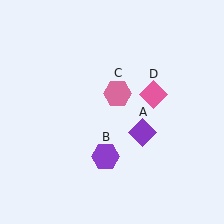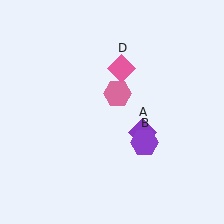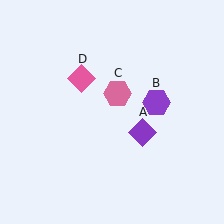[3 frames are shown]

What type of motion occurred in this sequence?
The purple hexagon (object B), pink diamond (object D) rotated counterclockwise around the center of the scene.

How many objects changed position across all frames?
2 objects changed position: purple hexagon (object B), pink diamond (object D).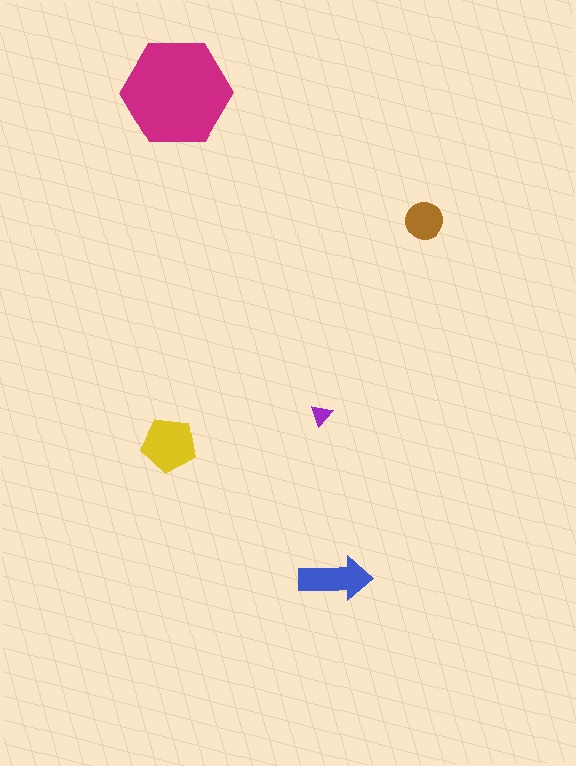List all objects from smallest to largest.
The purple triangle, the brown circle, the blue arrow, the yellow pentagon, the magenta hexagon.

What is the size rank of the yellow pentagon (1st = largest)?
2nd.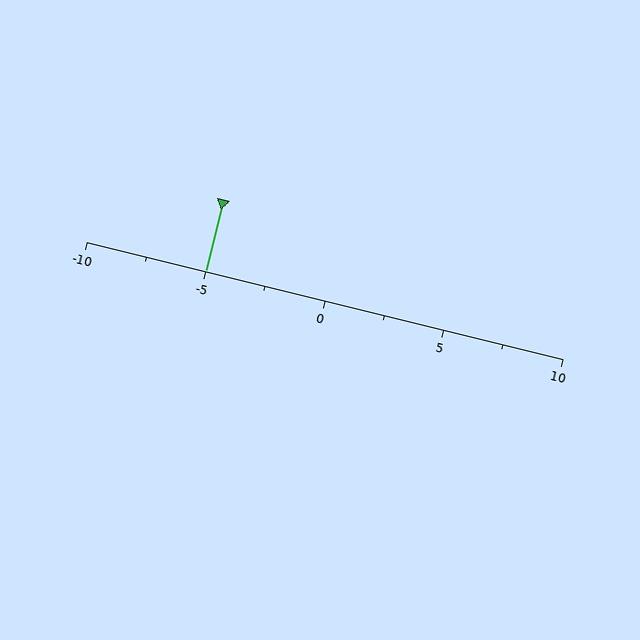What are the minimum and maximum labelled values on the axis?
The axis runs from -10 to 10.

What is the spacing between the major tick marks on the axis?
The major ticks are spaced 5 apart.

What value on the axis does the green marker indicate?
The marker indicates approximately -5.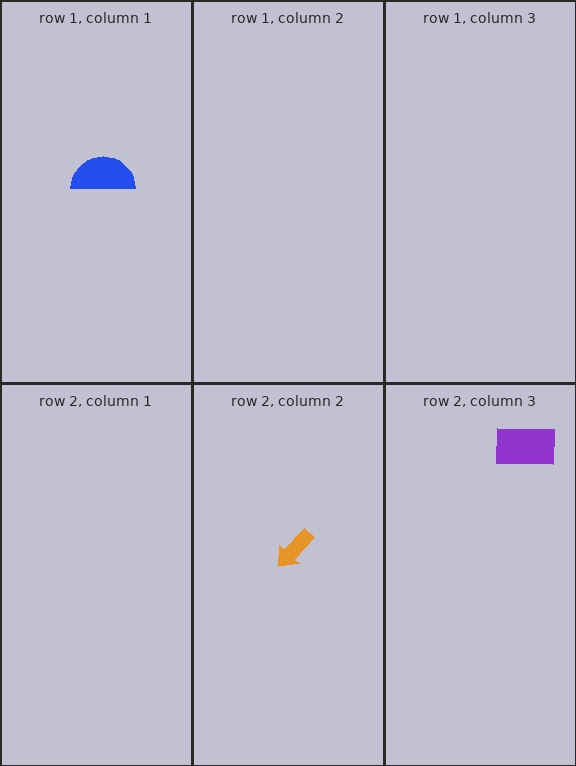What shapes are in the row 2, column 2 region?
The orange arrow.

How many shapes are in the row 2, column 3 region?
1.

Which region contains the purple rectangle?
The row 2, column 3 region.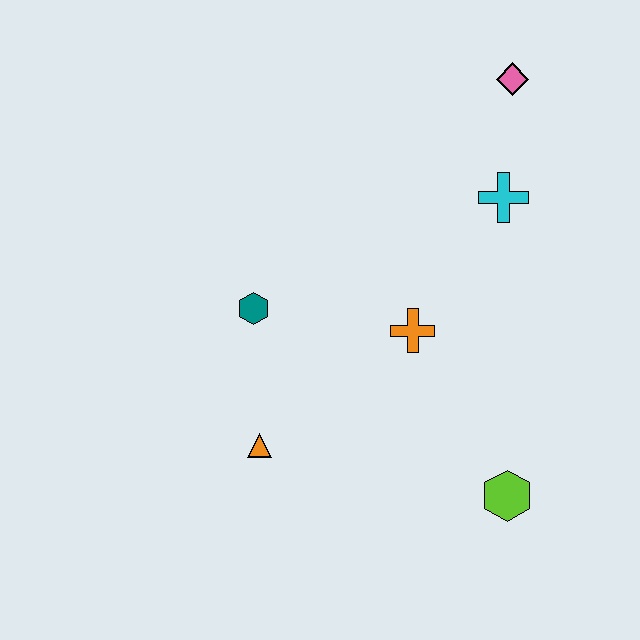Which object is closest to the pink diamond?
The cyan cross is closest to the pink diamond.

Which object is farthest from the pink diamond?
The orange triangle is farthest from the pink diamond.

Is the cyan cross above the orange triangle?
Yes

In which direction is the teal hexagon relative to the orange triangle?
The teal hexagon is above the orange triangle.